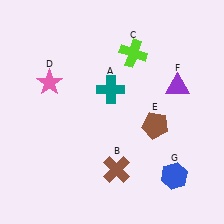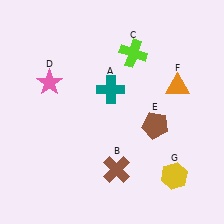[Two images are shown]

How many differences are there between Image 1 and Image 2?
There are 2 differences between the two images.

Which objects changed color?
F changed from purple to orange. G changed from blue to yellow.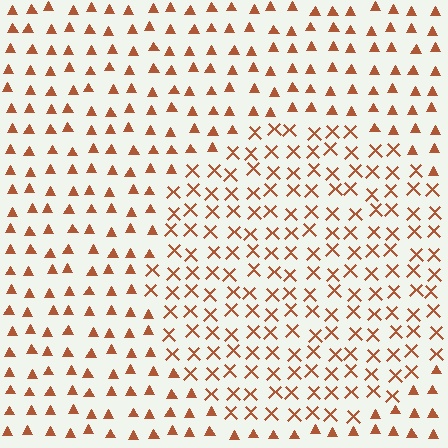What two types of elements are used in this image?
The image uses X marks inside the circle region and triangles outside it.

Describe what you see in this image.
The image is filled with small brown elements arranged in a uniform grid. A circle-shaped region contains X marks, while the surrounding area contains triangles. The boundary is defined purely by the change in element shape.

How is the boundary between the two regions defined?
The boundary is defined by a change in element shape: X marks inside vs. triangles outside. All elements share the same color and spacing.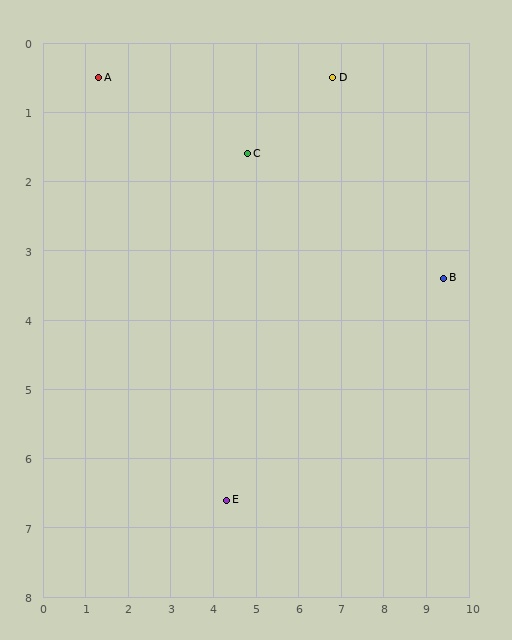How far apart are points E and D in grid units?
Points E and D are about 6.6 grid units apart.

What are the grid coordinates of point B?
Point B is at approximately (9.4, 3.4).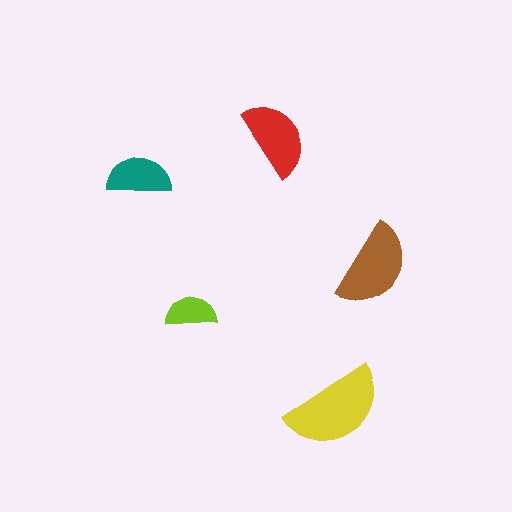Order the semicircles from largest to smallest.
the yellow one, the brown one, the red one, the teal one, the lime one.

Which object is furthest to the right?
The brown semicircle is rightmost.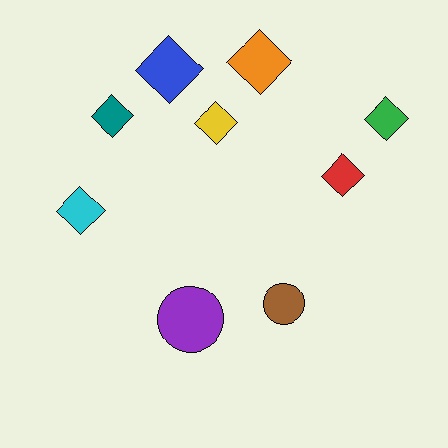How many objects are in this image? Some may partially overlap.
There are 9 objects.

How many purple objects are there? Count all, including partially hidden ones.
There is 1 purple object.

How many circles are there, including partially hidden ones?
There are 2 circles.